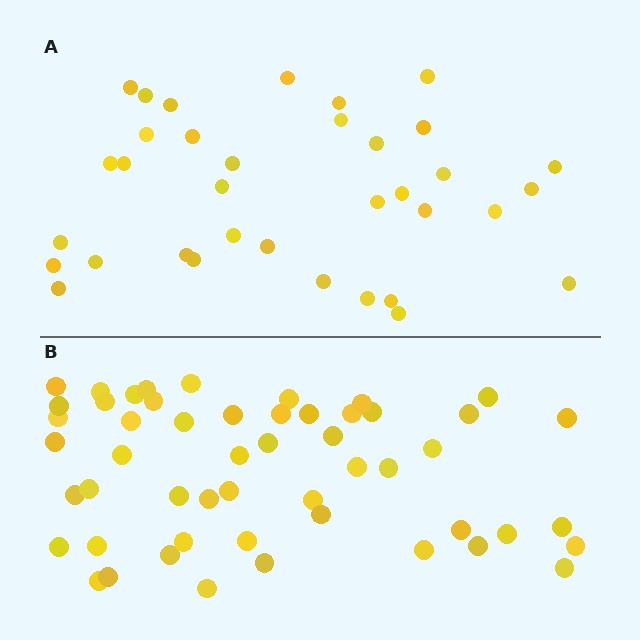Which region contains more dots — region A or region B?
Region B (the bottom region) has more dots.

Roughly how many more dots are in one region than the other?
Region B has approximately 15 more dots than region A.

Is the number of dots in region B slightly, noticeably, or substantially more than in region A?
Region B has substantially more. The ratio is roughly 1.5 to 1.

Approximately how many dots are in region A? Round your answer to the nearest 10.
About 40 dots. (The exact count is 35, which rounds to 40.)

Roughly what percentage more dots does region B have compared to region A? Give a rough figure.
About 50% more.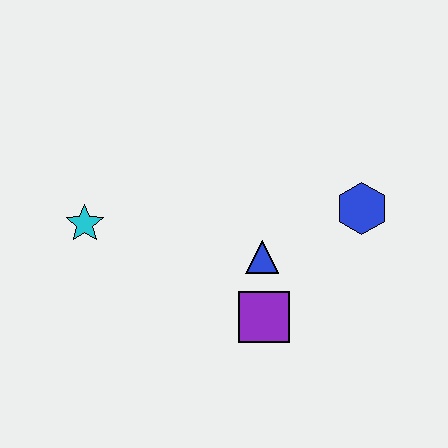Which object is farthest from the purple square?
The cyan star is farthest from the purple square.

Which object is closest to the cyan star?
The blue triangle is closest to the cyan star.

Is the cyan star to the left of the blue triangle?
Yes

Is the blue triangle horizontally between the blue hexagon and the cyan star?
Yes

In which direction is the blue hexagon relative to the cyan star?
The blue hexagon is to the right of the cyan star.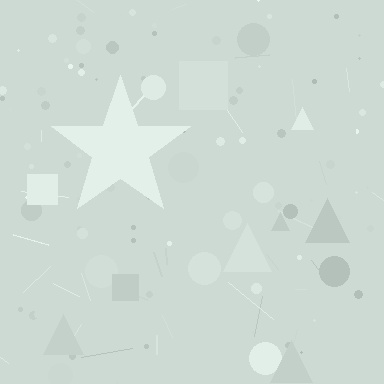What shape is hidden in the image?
A star is hidden in the image.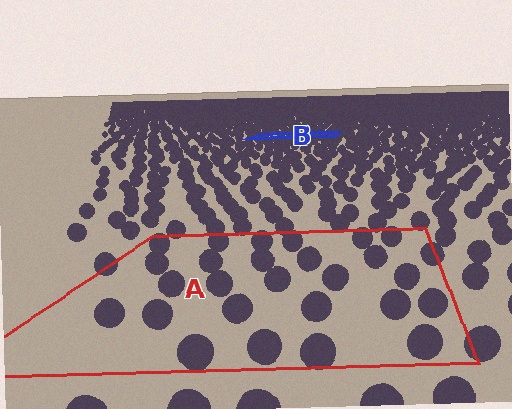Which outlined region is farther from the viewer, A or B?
Region B is farther from the viewer — the texture elements inside it appear smaller and more densely packed.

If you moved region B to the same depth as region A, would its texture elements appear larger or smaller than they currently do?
They would appear larger. At a closer depth, the same texture elements are projected at a bigger on-screen size.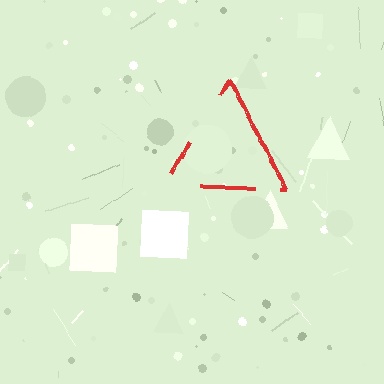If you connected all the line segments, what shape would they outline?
They would outline a triangle.